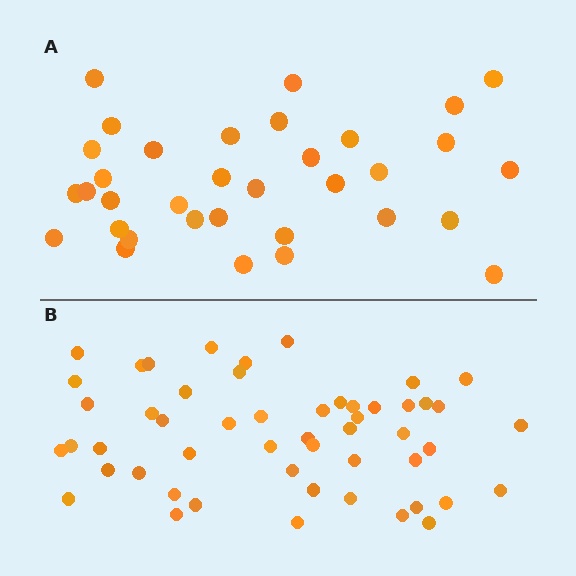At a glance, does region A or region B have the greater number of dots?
Region B (the bottom region) has more dots.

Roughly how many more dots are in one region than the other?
Region B has approximately 20 more dots than region A.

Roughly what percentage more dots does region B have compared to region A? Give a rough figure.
About 55% more.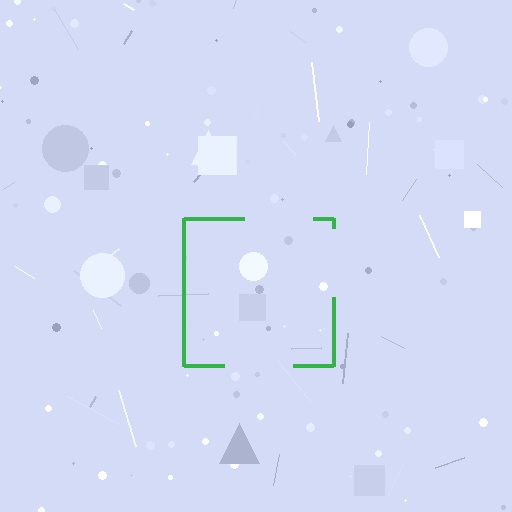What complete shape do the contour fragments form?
The contour fragments form a square.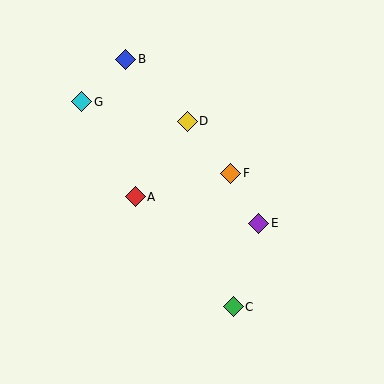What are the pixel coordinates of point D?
Point D is at (187, 121).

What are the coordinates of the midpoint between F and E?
The midpoint between F and E is at (245, 198).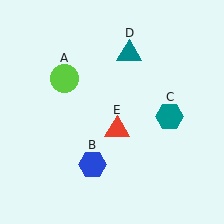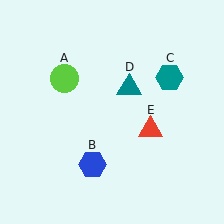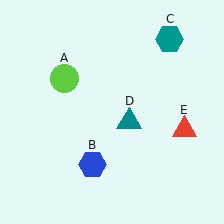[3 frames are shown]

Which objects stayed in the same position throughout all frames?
Lime circle (object A) and blue hexagon (object B) remained stationary.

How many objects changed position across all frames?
3 objects changed position: teal hexagon (object C), teal triangle (object D), red triangle (object E).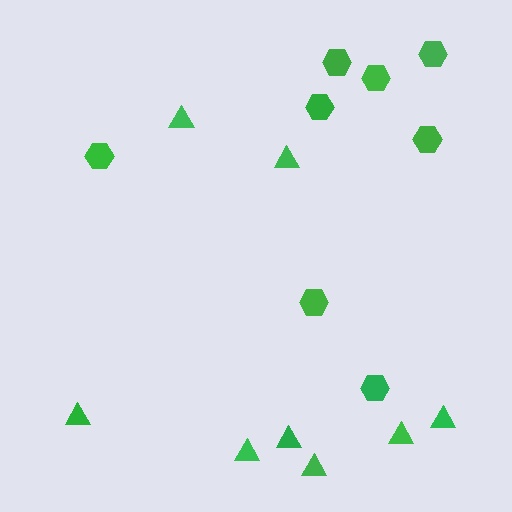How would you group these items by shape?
There are 2 groups: one group of hexagons (8) and one group of triangles (8).